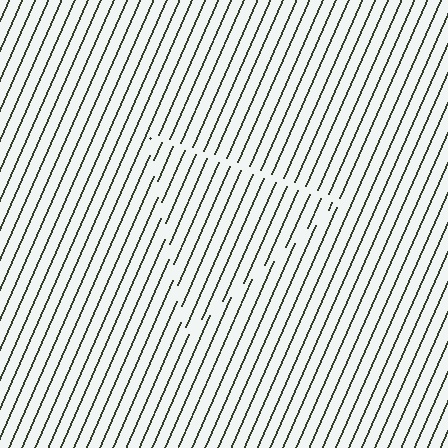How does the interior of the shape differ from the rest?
The interior of the shape contains the same grating, shifted by half a period — the contour is defined by the phase discontinuity where line-ends from the inner and outer gratings abut.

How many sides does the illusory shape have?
3 sides — the line-ends trace a triangle.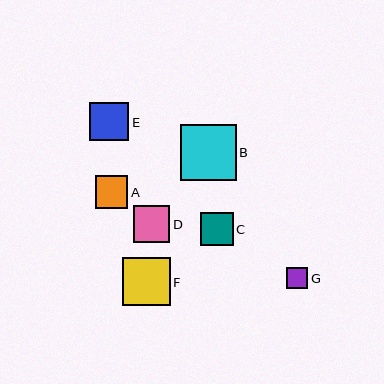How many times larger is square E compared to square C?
Square E is approximately 1.2 times the size of square C.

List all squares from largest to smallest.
From largest to smallest: B, F, E, D, C, A, G.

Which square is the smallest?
Square G is the smallest with a size of approximately 21 pixels.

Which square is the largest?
Square B is the largest with a size of approximately 56 pixels.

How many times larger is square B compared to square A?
Square B is approximately 1.7 times the size of square A.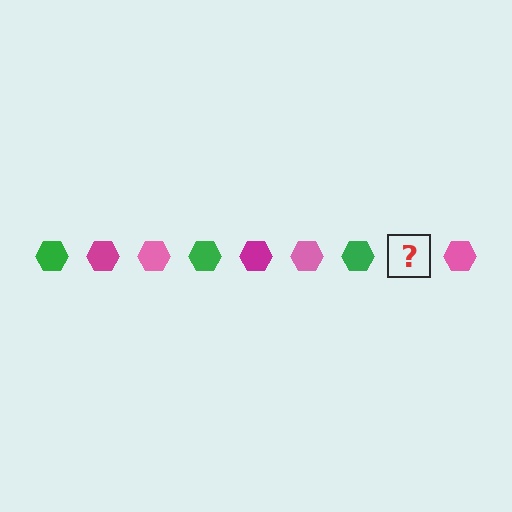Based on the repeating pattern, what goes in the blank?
The blank should be a magenta hexagon.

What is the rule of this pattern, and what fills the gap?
The rule is that the pattern cycles through green, magenta, pink hexagons. The gap should be filled with a magenta hexagon.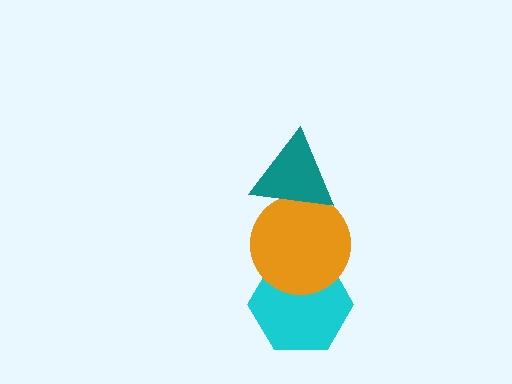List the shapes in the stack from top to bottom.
From top to bottom: the teal triangle, the orange circle, the cyan hexagon.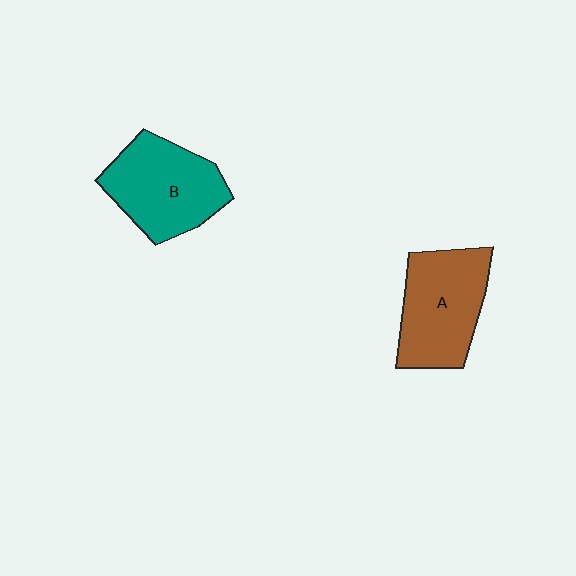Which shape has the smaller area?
Shape A (brown).